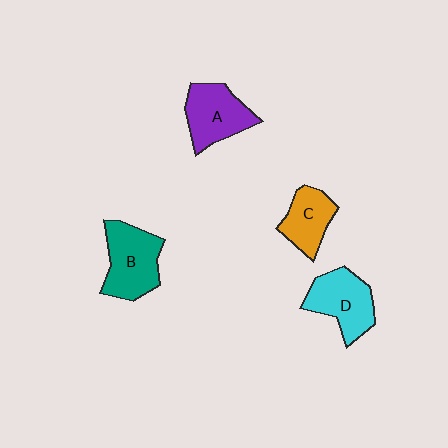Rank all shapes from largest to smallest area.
From largest to smallest: B (teal), D (cyan), A (purple), C (orange).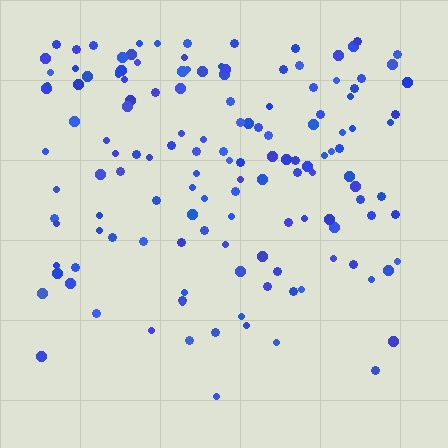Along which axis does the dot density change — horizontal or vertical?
Vertical.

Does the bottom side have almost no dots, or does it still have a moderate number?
Still a moderate number, just noticeably fewer than the top.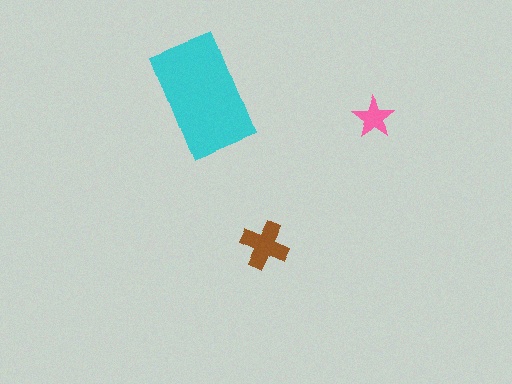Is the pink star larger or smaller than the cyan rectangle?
Smaller.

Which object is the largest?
The cyan rectangle.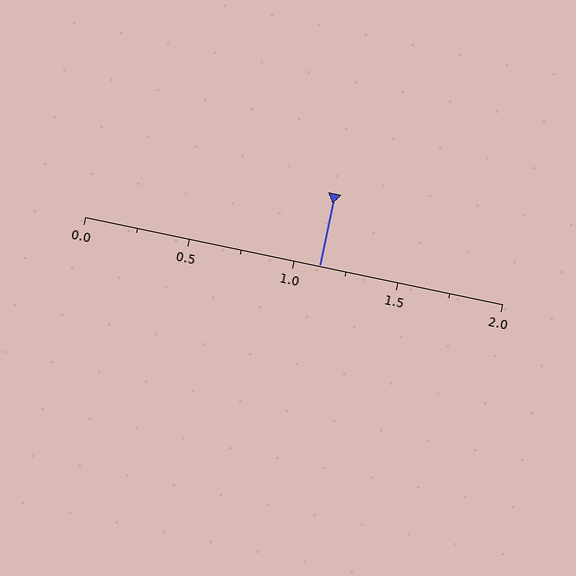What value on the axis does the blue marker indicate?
The marker indicates approximately 1.12.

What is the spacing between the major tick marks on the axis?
The major ticks are spaced 0.5 apart.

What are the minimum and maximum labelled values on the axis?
The axis runs from 0.0 to 2.0.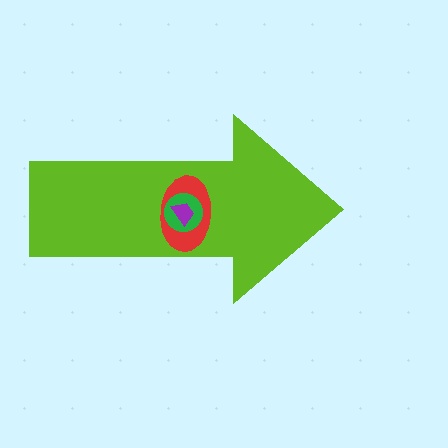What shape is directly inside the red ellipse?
The green circle.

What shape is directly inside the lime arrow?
The red ellipse.